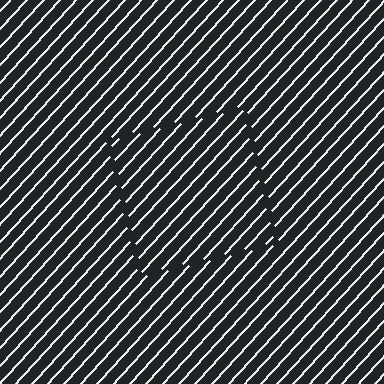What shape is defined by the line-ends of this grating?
An illusory square. The interior of the shape contains the same grating, shifted by half a period — the contour is defined by the phase discontinuity where line-ends from the inner and outer gratings abut.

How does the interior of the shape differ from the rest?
The interior of the shape contains the same grating, shifted by half a period — the contour is defined by the phase discontinuity where line-ends from the inner and outer gratings abut.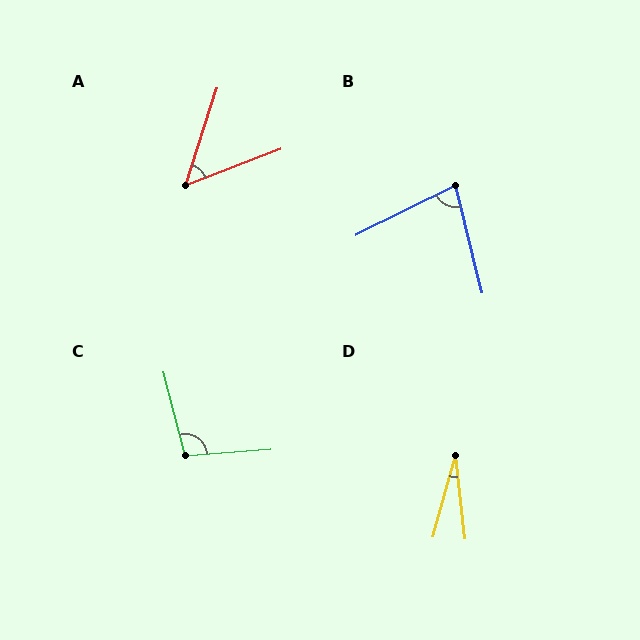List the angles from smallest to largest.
D (22°), A (51°), B (77°), C (100°).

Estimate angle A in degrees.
Approximately 51 degrees.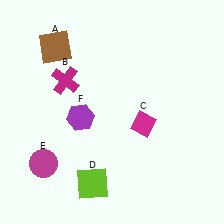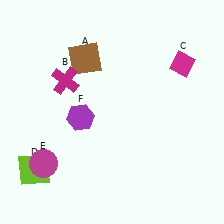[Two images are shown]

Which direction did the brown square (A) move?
The brown square (A) moved right.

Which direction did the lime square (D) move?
The lime square (D) moved left.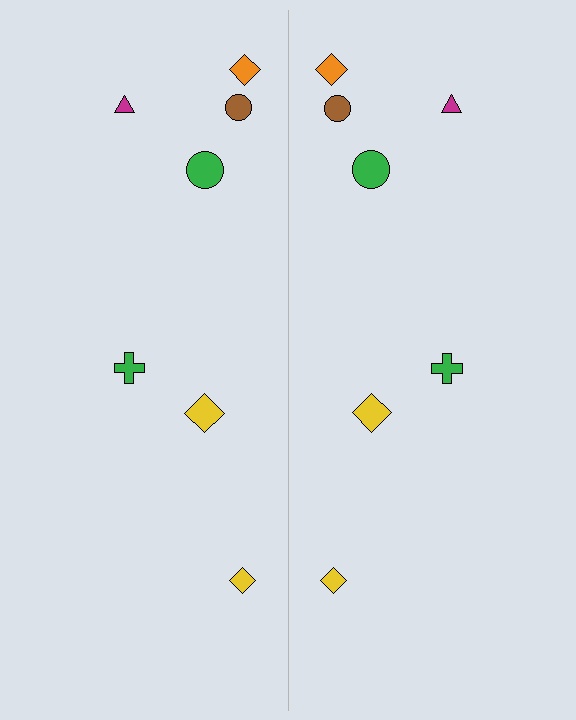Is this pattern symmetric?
Yes, this pattern has bilateral (reflection) symmetry.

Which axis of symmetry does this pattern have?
The pattern has a vertical axis of symmetry running through the center of the image.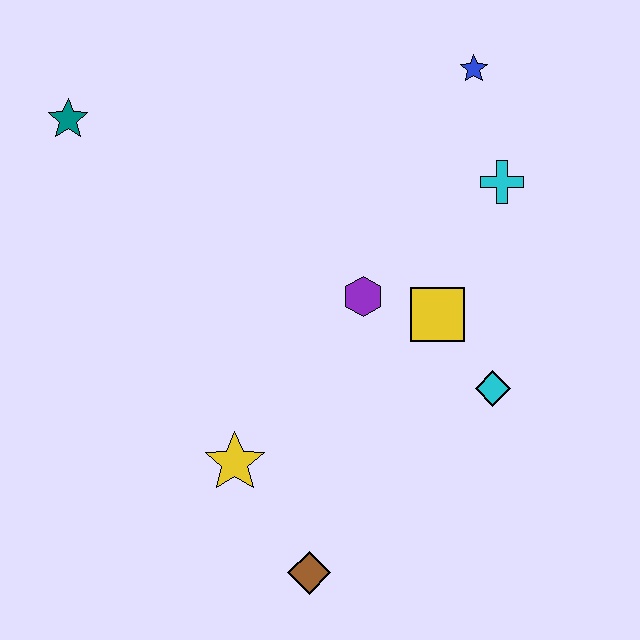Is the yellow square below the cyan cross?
Yes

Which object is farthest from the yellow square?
The teal star is farthest from the yellow square.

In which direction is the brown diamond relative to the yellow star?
The brown diamond is below the yellow star.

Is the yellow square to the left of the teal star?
No